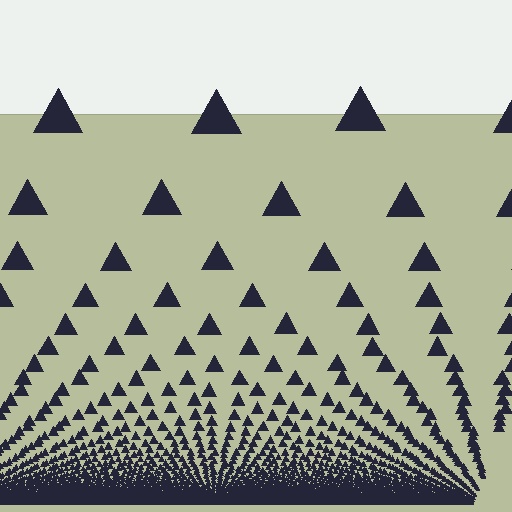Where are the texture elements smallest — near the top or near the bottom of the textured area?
Near the bottom.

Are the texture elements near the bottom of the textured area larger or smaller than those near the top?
Smaller. The gradient is inverted — elements near the bottom are smaller and denser.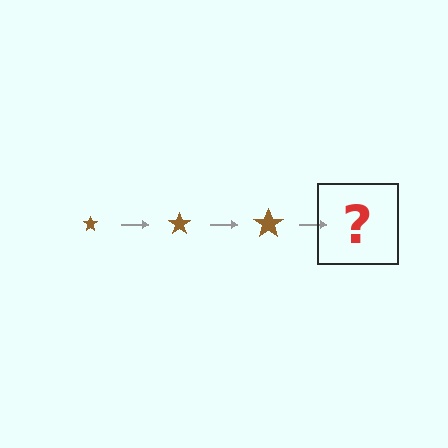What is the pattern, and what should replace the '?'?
The pattern is that the star gets progressively larger each step. The '?' should be a brown star, larger than the previous one.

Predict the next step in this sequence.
The next step is a brown star, larger than the previous one.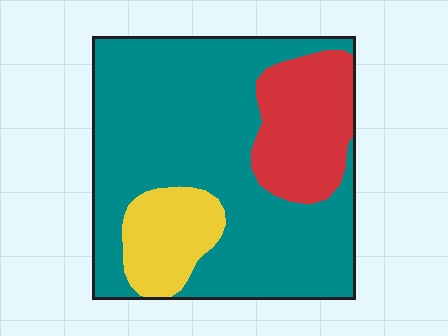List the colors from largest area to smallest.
From largest to smallest: teal, red, yellow.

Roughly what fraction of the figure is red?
Red covers around 20% of the figure.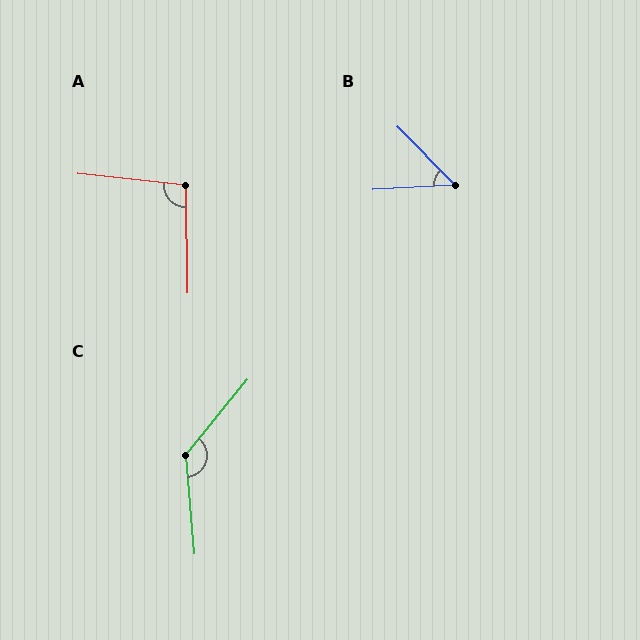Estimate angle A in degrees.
Approximately 97 degrees.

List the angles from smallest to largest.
B (49°), A (97°), C (136°).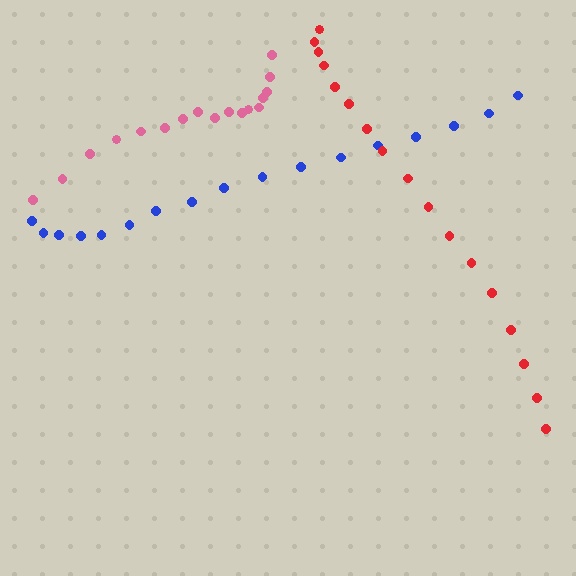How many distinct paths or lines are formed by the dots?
There are 3 distinct paths.